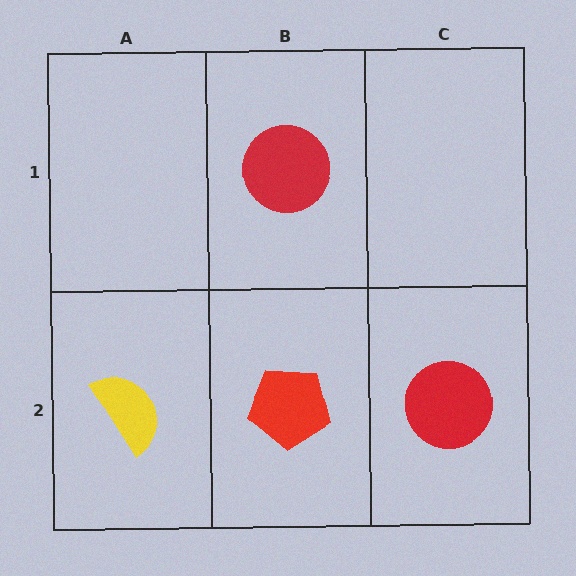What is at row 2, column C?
A red circle.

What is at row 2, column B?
A red pentagon.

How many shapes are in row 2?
3 shapes.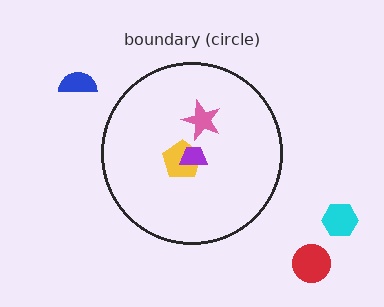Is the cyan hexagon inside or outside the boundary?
Outside.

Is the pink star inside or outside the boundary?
Inside.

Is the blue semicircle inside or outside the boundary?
Outside.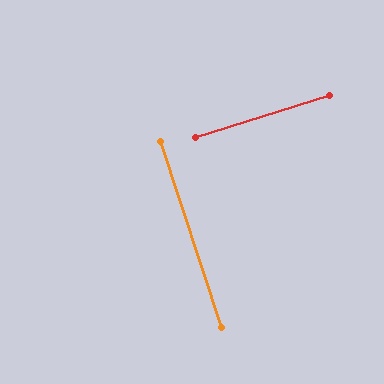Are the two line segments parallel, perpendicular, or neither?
Perpendicular — they meet at approximately 90°.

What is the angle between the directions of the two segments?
Approximately 90 degrees.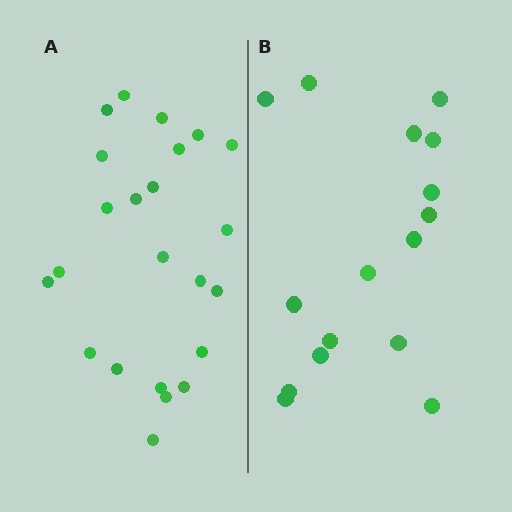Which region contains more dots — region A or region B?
Region A (the left region) has more dots.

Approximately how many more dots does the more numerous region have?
Region A has roughly 8 or so more dots than region B.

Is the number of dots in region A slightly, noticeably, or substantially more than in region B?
Region A has noticeably more, but not dramatically so. The ratio is roughly 1.4 to 1.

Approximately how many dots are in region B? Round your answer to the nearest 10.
About 20 dots. (The exact count is 16, which rounds to 20.)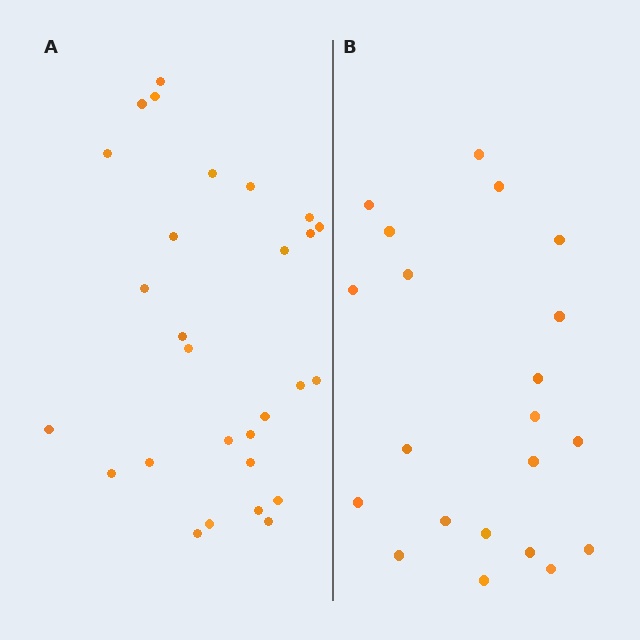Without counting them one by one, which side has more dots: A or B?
Region A (the left region) has more dots.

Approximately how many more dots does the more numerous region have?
Region A has roughly 8 or so more dots than region B.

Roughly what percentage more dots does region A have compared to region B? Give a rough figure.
About 35% more.